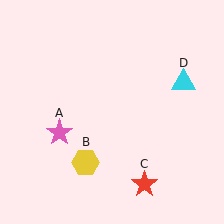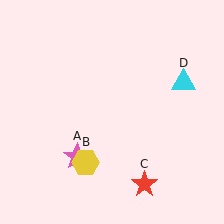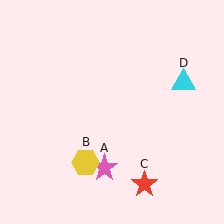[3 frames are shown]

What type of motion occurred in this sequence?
The pink star (object A) rotated counterclockwise around the center of the scene.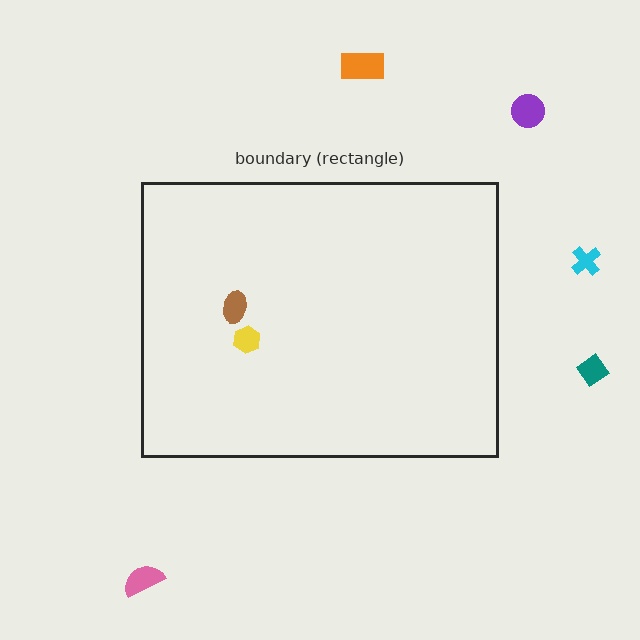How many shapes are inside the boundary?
2 inside, 5 outside.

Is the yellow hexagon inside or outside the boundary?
Inside.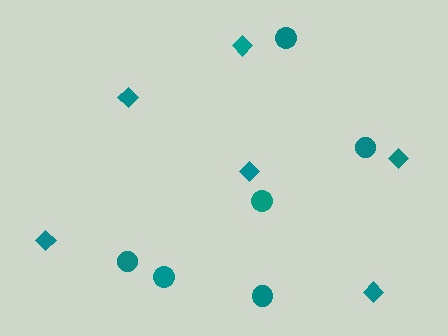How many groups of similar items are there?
There are 2 groups: one group of diamonds (6) and one group of circles (6).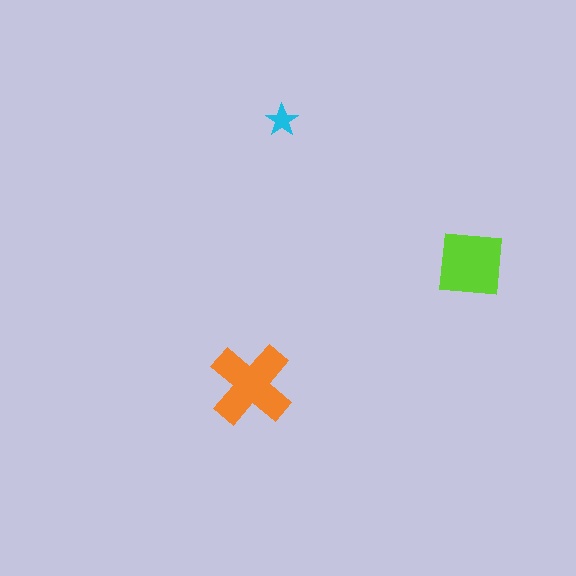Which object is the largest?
The orange cross.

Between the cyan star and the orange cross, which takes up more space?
The orange cross.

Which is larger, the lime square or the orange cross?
The orange cross.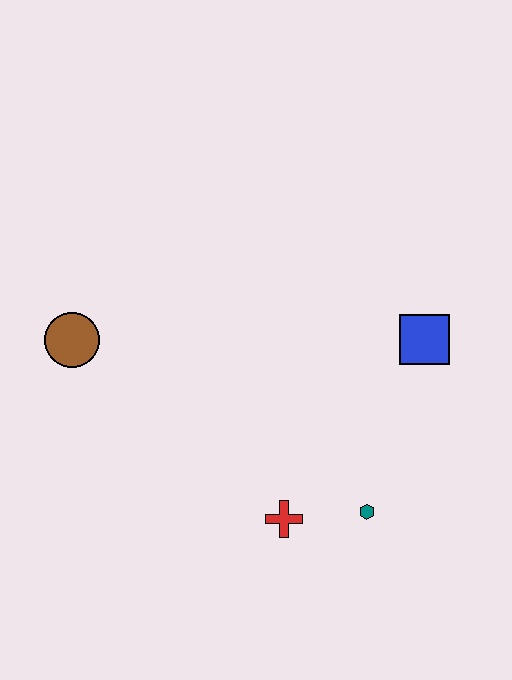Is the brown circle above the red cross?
Yes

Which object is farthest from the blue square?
The brown circle is farthest from the blue square.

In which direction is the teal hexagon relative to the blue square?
The teal hexagon is below the blue square.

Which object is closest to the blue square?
The teal hexagon is closest to the blue square.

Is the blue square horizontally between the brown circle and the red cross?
No